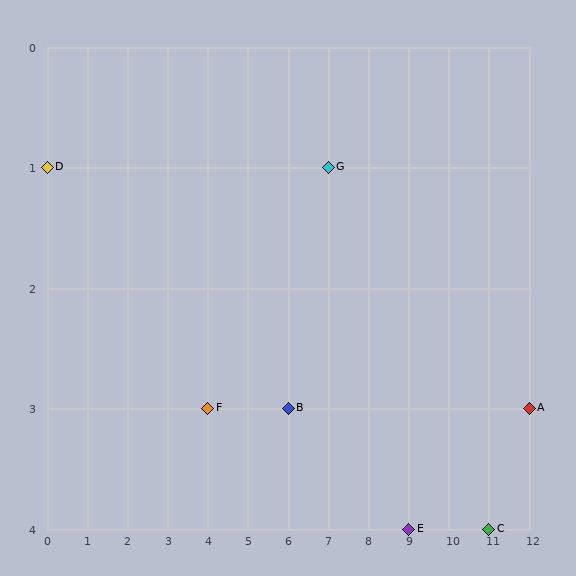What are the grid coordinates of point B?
Point B is at grid coordinates (6, 3).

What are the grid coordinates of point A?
Point A is at grid coordinates (12, 3).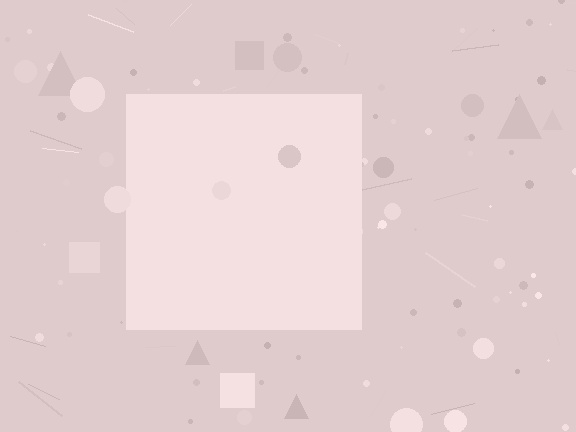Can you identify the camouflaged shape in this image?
The camouflaged shape is a square.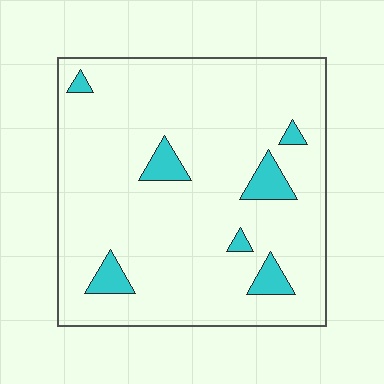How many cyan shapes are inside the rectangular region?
7.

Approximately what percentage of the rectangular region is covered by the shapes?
Approximately 10%.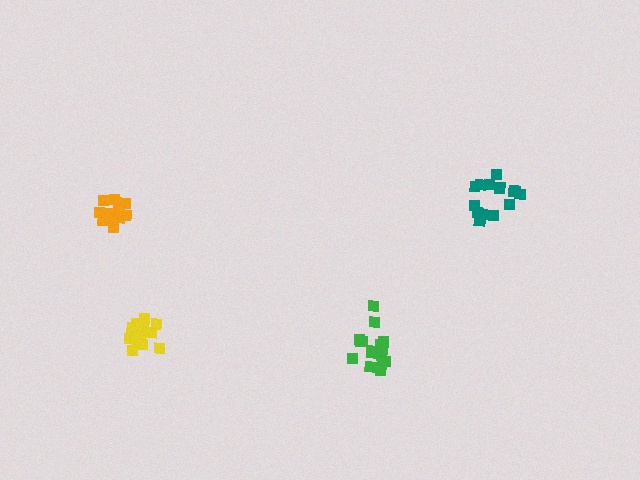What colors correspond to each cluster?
The clusters are colored: orange, teal, yellow, green.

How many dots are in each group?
Group 1: 13 dots, Group 2: 13 dots, Group 3: 16 dots, Group 4: 16 dots (58 total).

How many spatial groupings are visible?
There are 4 spatial groupings.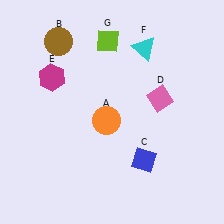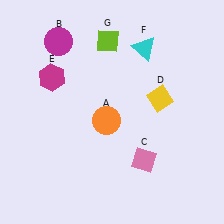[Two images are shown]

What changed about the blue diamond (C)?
In Image 1, C is blue. In Image 2, it changed to pink.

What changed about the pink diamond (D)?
In Image 1, D is pink. In Image 2, it changed to yellow.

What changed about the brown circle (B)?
In Image 1, B is brown. In Image 2, it changed to magenta.